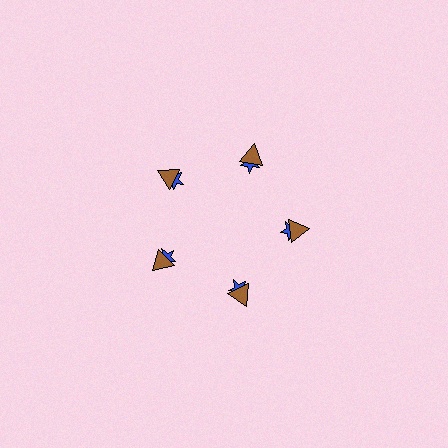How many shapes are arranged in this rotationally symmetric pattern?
There are 10 shapes, arranged in 5 groups of 2.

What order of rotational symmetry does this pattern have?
This pattern has 5-fold rotational symmetry.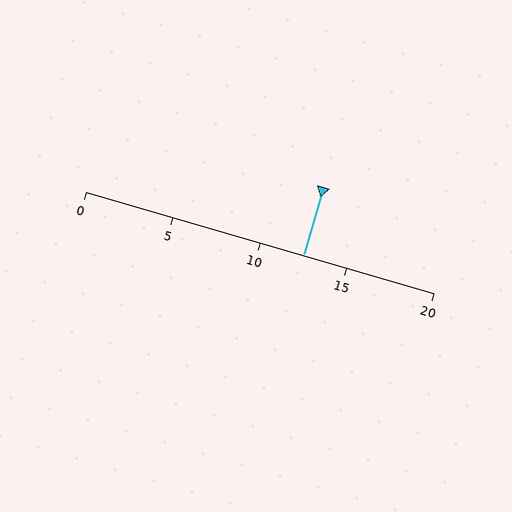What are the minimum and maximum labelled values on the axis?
The axis runs from 0 to 20.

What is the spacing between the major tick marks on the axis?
The major ticks are spaced 5 apart.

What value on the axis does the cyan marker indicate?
The marker indicates approximately 12.5.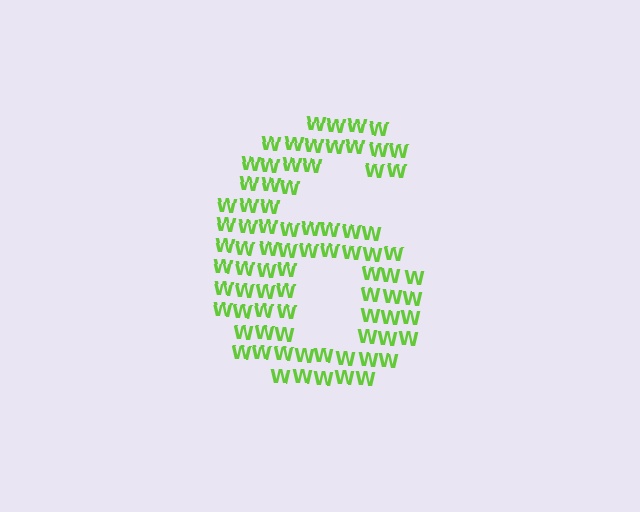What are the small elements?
The small elements are letter W's.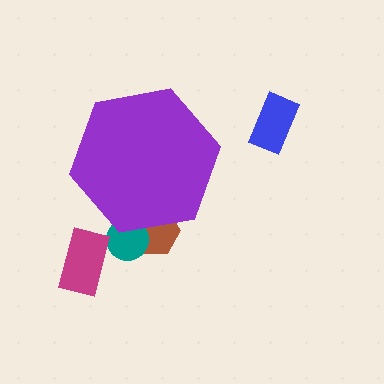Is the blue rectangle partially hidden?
No, the blue rectangle is fully visible.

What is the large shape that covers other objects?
A purple hexagon.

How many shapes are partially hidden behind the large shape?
2 shapes are partially hidden.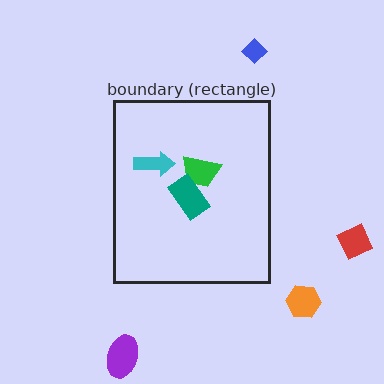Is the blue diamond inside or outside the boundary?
Outside.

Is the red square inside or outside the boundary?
Outside.